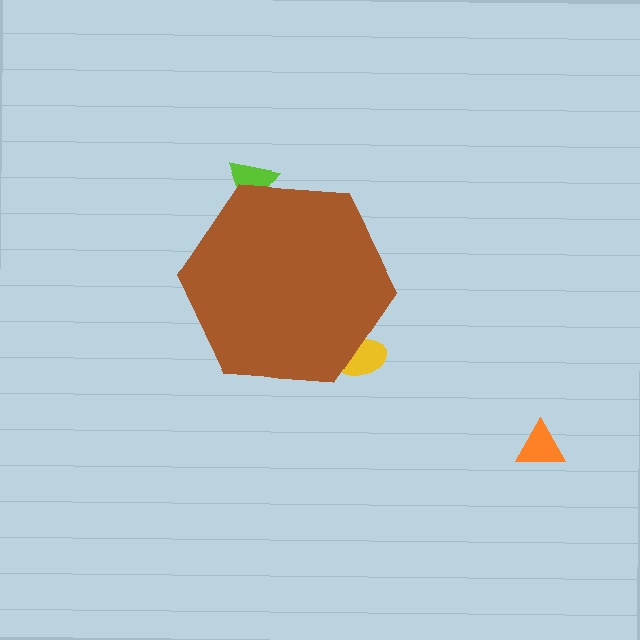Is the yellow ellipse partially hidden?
Yes, the yellow ellipse is partially hidden behind the brown hexagon.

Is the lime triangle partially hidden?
Yes, the lime triangle is partially hidden behind the brown hexagon.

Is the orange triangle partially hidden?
No, the orange triangle is fully visible.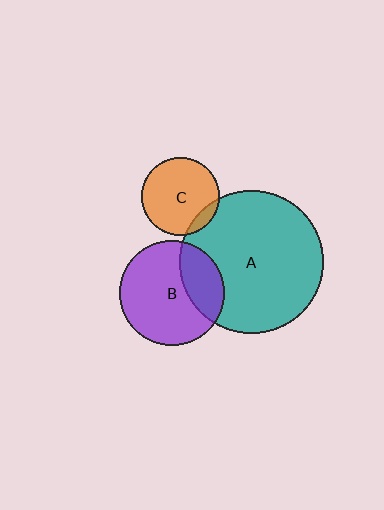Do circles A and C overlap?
Yes.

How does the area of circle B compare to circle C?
Approximately 1.8 times.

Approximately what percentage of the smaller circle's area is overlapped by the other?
Approximately 10%.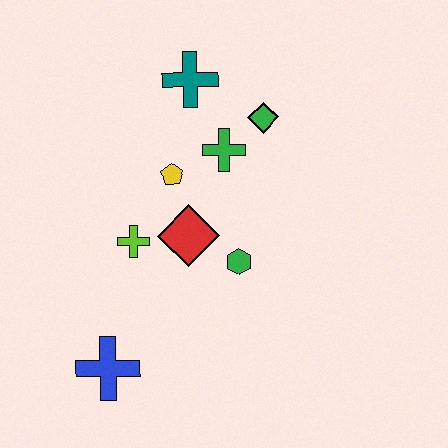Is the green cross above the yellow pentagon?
Yes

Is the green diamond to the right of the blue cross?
Yes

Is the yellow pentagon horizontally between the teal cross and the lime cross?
Yes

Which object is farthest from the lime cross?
The green diamond is farthest from the lime cross.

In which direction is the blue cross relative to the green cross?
The blue cross is below the green cross.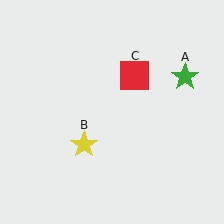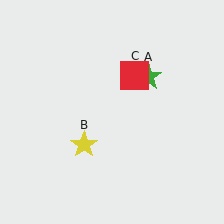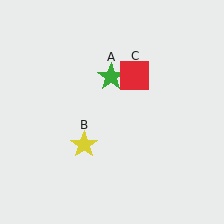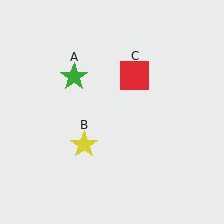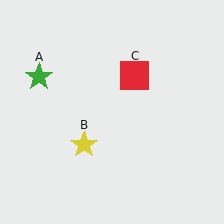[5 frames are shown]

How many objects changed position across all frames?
1 object changed position: green star (object A).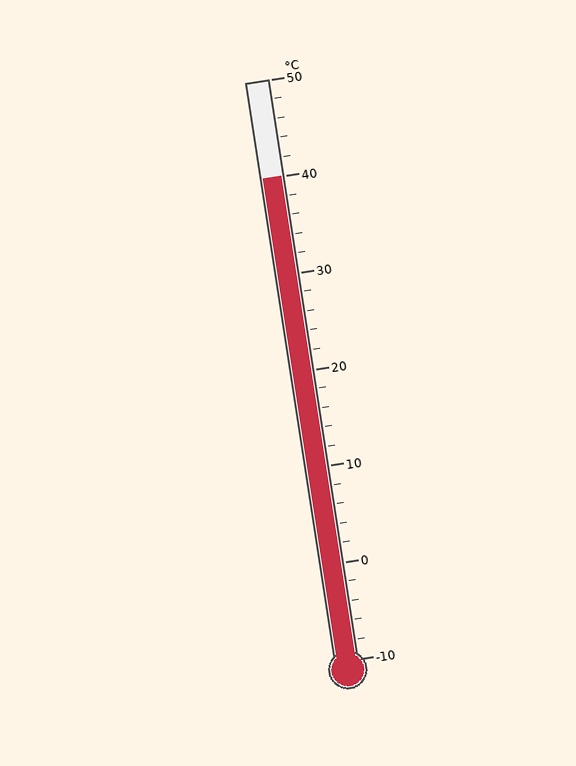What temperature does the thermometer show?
The thermometer shows approximately 40°C.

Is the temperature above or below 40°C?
The temperature is at 40°C.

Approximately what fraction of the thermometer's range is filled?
The thermometer is filled to approximately 85% of its range.